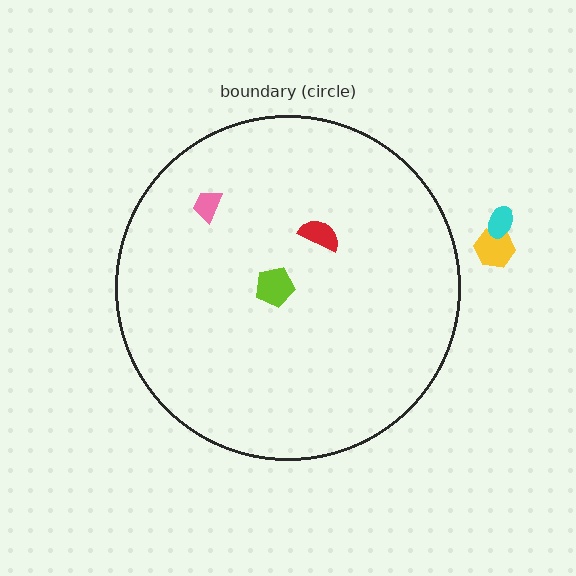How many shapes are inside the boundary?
3 inside, 2 outside.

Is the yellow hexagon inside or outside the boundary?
Outside.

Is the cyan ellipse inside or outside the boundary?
Outside.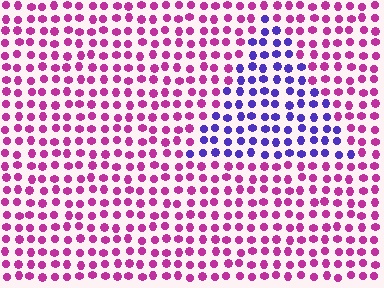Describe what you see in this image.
The image is filled with small magenta elements in a uniform arrangement. A triangle-shaped region is visible where the elements are tinted to a slightly different hue, forming a subtle color boundary.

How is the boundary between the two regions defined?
The boundary is defined purely by a slight shift in hue (about 61 degrees). Spacing, size, and orientation are identical on both sides.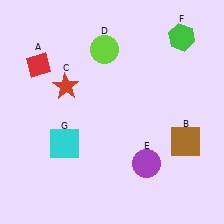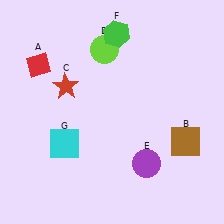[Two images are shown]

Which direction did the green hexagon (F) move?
The green hexagon (F) moved left.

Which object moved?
The green hexagon (F) moved left.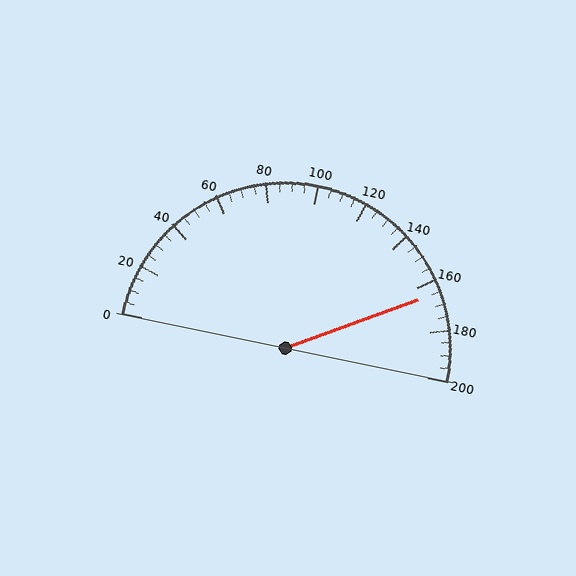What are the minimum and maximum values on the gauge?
The gauge ranges from 0 to 200.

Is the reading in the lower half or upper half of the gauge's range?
The reading is in the upper half of the range (0 to 200).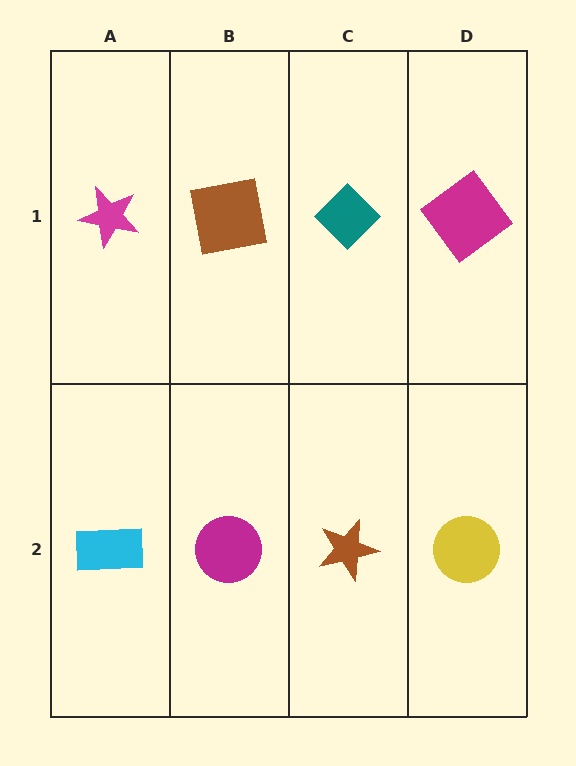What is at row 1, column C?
A teal diamond.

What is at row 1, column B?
A brown square.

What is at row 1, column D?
A magenta diamond.